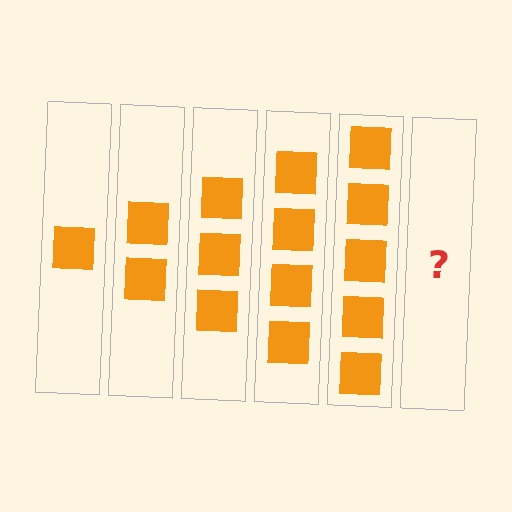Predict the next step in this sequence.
The next step is 6 squares.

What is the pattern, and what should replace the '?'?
The pattern is that each step adds one more square. The '?' should be 6 squares.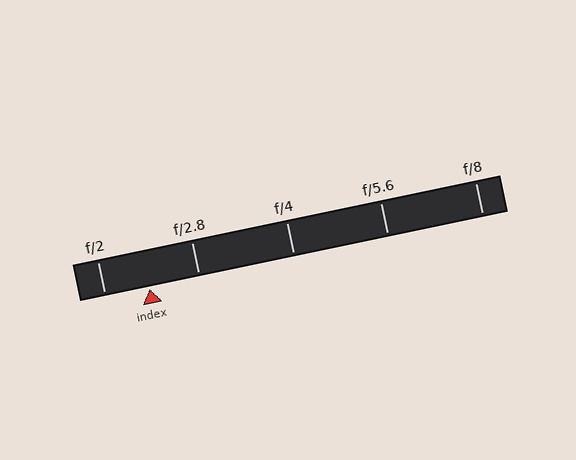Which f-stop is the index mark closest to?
The index mark is closest to f/2.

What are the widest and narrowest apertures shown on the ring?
The widest aperture shown is f/2 and the narrowest is f/8.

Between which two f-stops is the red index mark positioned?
The index mark is between f/2 and f/2.8.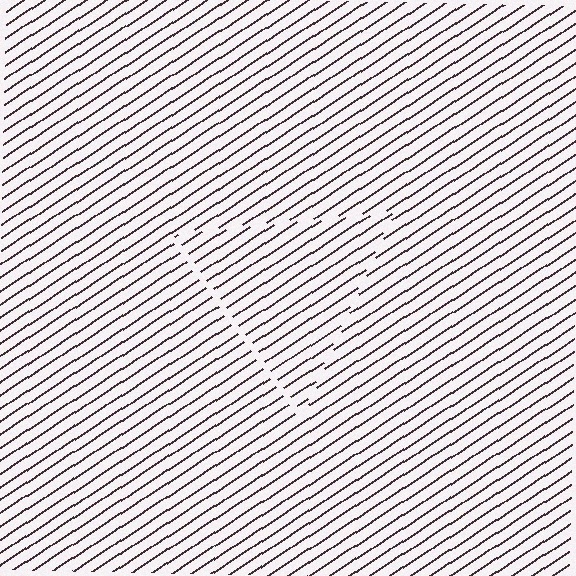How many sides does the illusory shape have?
3 sides — the line-ends trace a triangle.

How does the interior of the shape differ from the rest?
The interior of the shape contains the same grating, shifted by half a period — the contour is defined by the phase discontinuity where line-ends from the inner and outer gratings abut.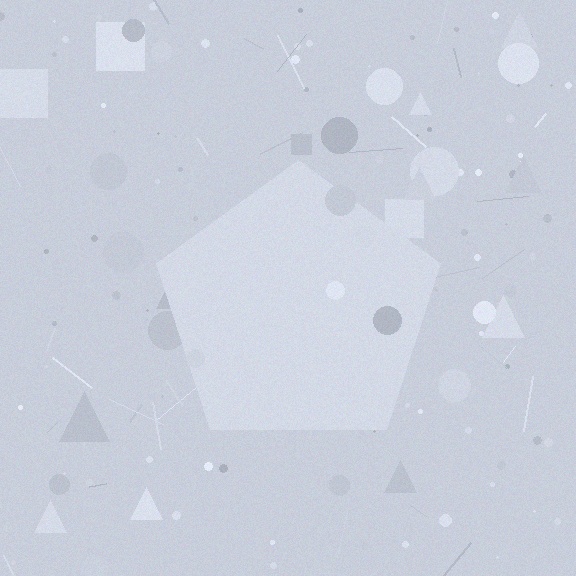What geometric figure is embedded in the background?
A pentagon is embedded in the background.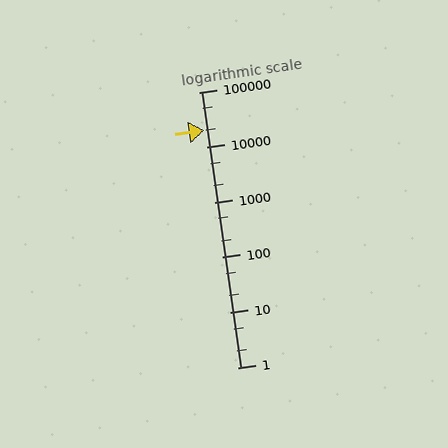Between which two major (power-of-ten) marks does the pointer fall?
The pointer is between 10000 and 100000.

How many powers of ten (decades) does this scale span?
The scale spans 5 decades, from 1 to 100000.